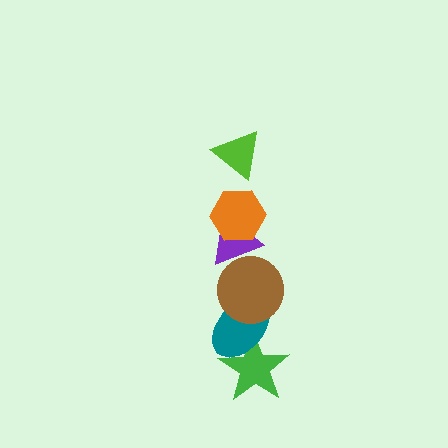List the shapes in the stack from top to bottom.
From top to bottom: the lime triangle, the orange hexagon, the purple triangle, the brown circle, the teal ellipse, the green star.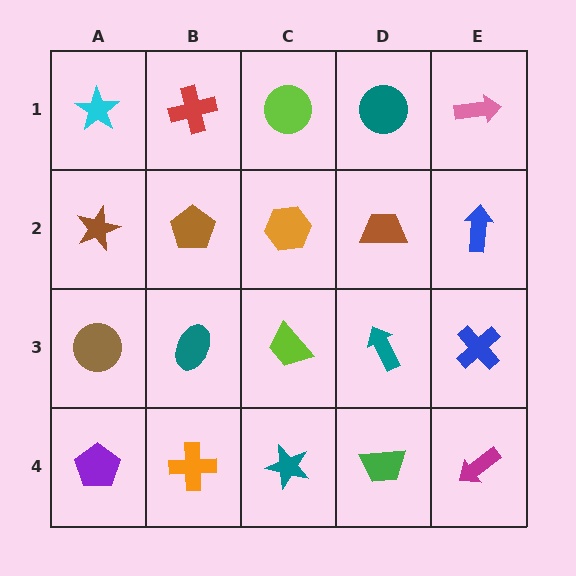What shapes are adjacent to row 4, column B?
A teal ellipse (row 3, column B), a purple pentagon (row 4, column A), a teal star (row 4, column C).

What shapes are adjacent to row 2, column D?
A teal circle (row 1, column D), a teal arrow (row 3, column D), an orange hexagon (row 2, column C), a blue arrow (row 2, column E).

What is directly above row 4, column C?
A lime trapezoid.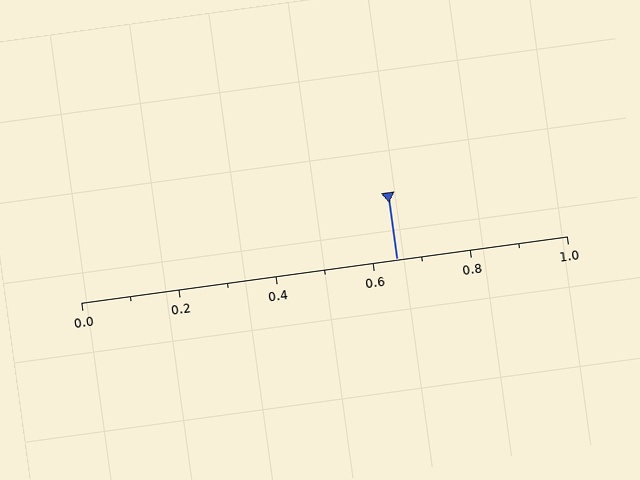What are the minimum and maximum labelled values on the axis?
The axis runs from 0.0 to 1.0.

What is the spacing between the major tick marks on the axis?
The major ticks are spaced 0.2 apart.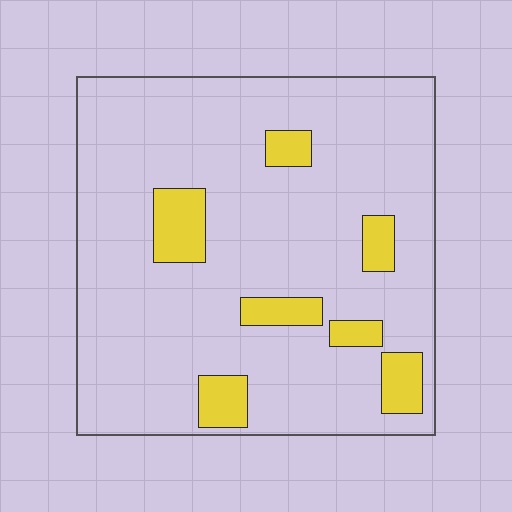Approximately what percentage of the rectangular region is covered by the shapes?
Approximately 15%.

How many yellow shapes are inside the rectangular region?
7.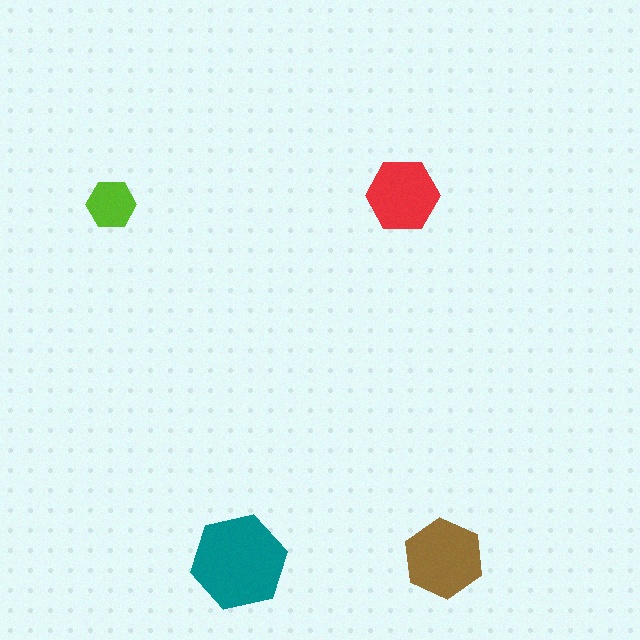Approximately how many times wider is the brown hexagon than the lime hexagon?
About 1.5 times wider.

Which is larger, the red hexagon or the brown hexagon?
The brown one.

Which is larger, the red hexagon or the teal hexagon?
The teal one.